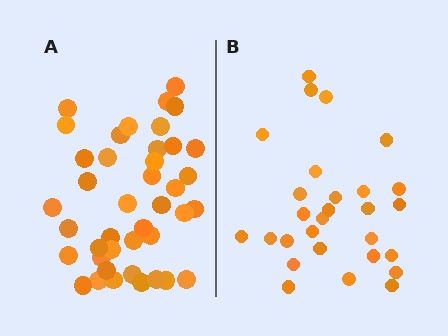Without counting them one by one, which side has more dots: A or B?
Region A (the left region) has more dots.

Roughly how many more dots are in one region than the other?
Region A has approximately 15 more dots than region B.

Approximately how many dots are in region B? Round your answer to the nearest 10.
About 30 dots. (The exact count is 28, which rounds to 30.)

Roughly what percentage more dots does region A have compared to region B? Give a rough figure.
About 45% more.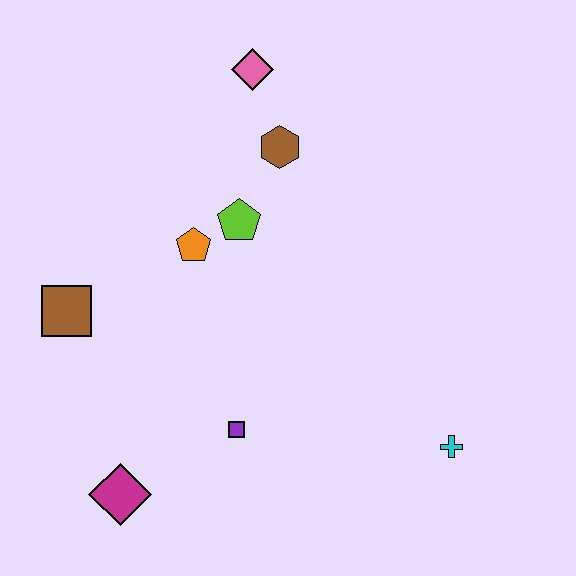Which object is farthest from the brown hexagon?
The magenta diamond is farthest from the brown hexagon.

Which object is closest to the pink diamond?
The brown hexagon is closest to the pink diamond.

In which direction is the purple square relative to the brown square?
The purple square is to the right of the brown square.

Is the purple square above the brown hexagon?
No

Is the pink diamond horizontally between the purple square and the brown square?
No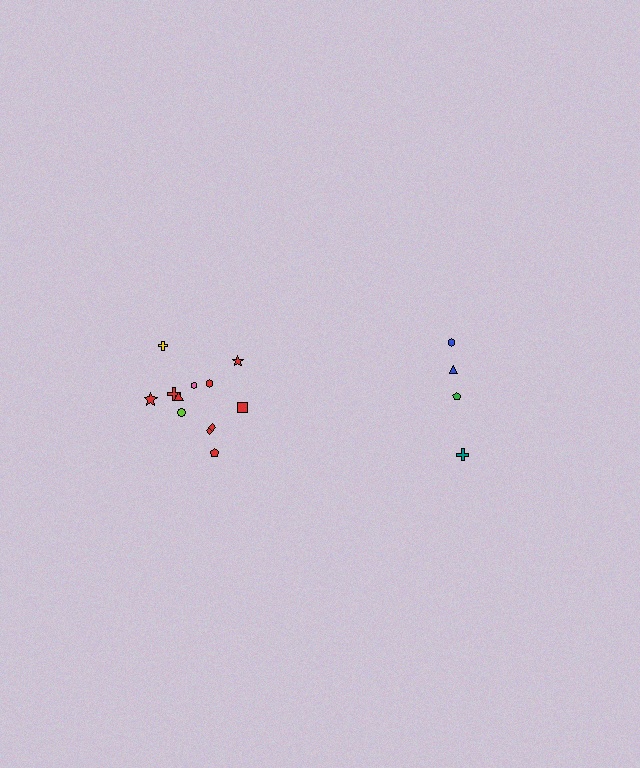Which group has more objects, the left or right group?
The left group.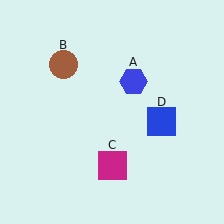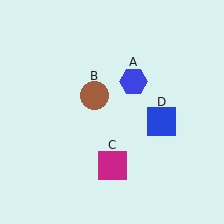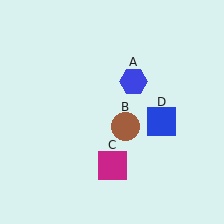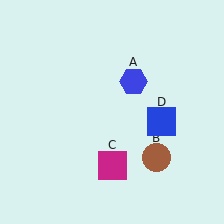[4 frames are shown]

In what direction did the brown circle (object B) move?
The brown circle (object B) moved down and to the right.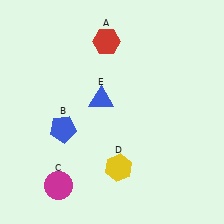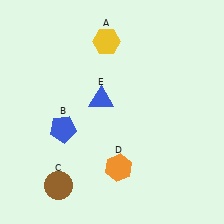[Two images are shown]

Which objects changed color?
A changed from red to yellow. C changed from magenta to brown. D changed from yellow to orange.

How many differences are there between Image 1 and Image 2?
There are 3 differences between the two images.